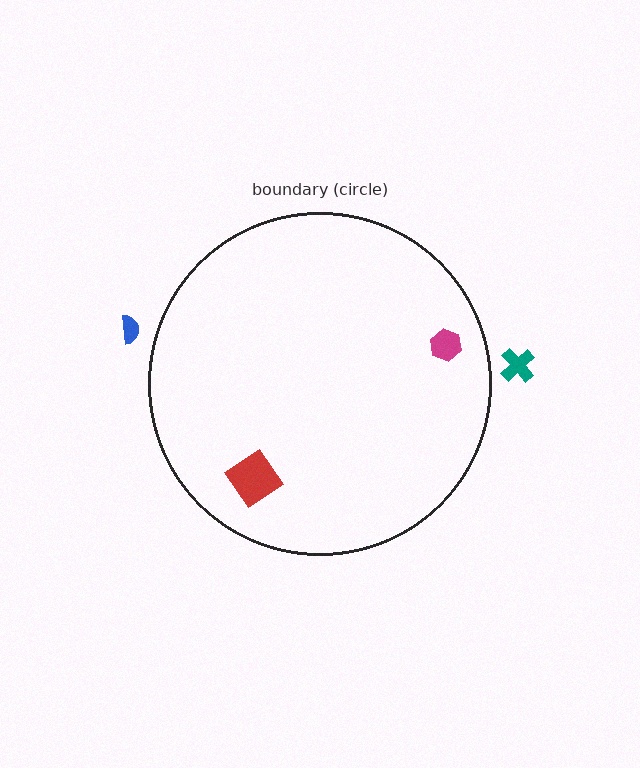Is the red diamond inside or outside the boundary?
Inside.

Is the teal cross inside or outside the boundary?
Outside.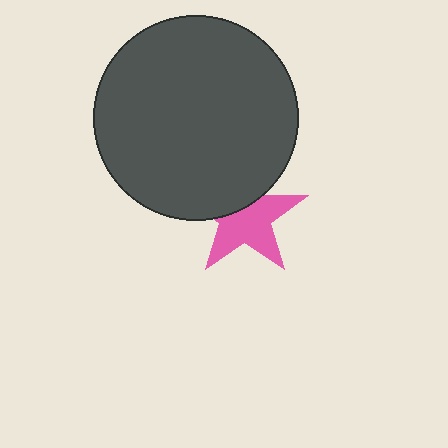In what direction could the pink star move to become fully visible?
The pink star could move down. That would shift it out from behind the dark gray circle entirely.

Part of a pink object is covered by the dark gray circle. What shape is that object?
It is a star.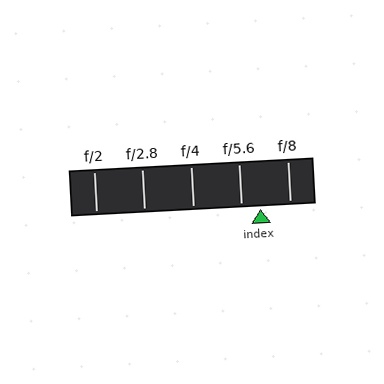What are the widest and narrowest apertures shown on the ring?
The widest aperture shown is f/2 and the narrowest is f/8.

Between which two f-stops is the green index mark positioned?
The index mark is between f/5.6 and f/8.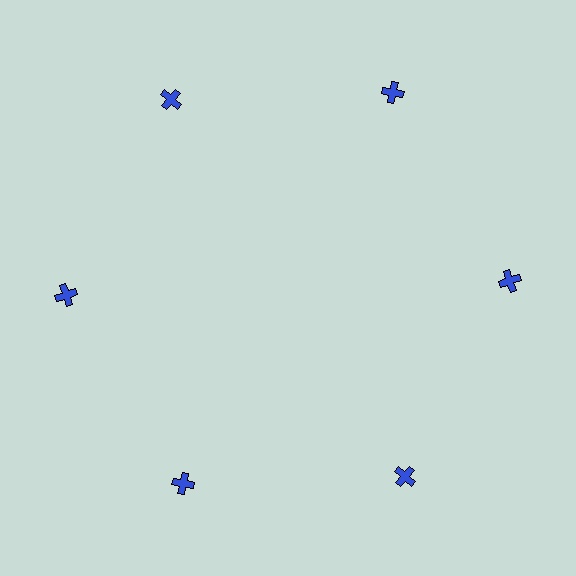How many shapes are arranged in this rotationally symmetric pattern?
There are 6 shapes, arranged in 6 groups of 1.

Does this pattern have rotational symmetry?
Yes, this pattern has 6-fold rotational symmetry. It looks the same after rotating 60 degrees around the center.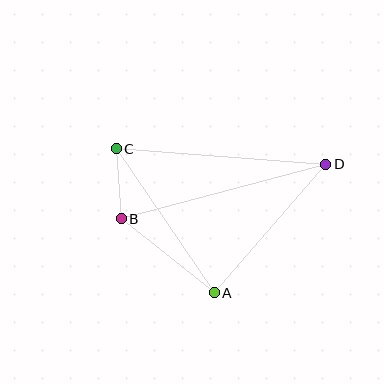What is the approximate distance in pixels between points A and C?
The distance between A and C is approximately 174 pixels.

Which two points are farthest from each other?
Points B and D are farthest from each other.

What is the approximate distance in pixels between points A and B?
The distance between A and B is approximately 119 pixels.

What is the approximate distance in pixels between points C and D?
The distance between C and D is approximately 210 pixels.